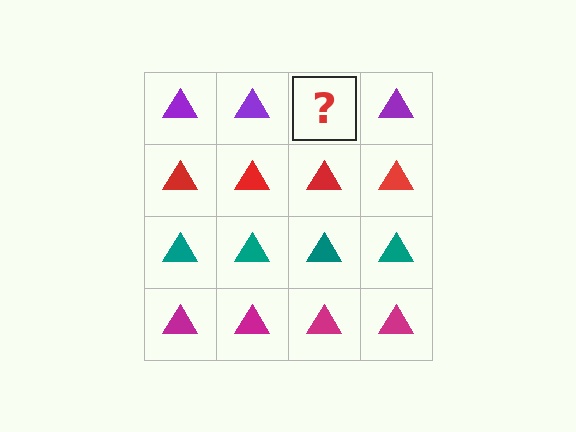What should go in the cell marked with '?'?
The missing cell should contain a purple triangle.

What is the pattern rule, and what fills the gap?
The rule is that each row has a consistent color. The gap should be filled with a purple triangle.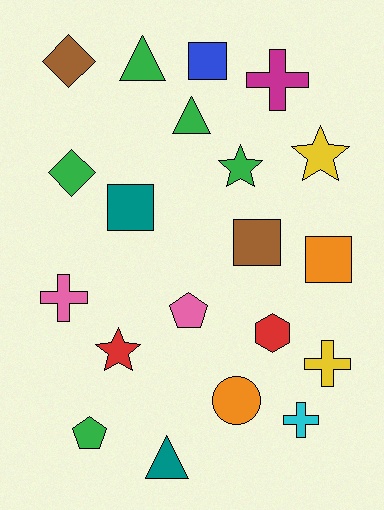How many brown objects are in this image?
There are 2 brown objects.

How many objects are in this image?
There are 20 objects.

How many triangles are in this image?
There are 3 triangles.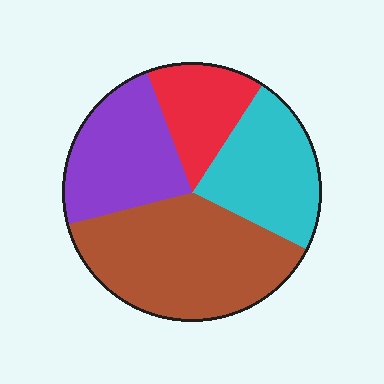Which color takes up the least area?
Red, at roughly 15%.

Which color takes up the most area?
Brown, at roughly 40%.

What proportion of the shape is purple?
Purple takes up about one quarter (1/4) of the shape.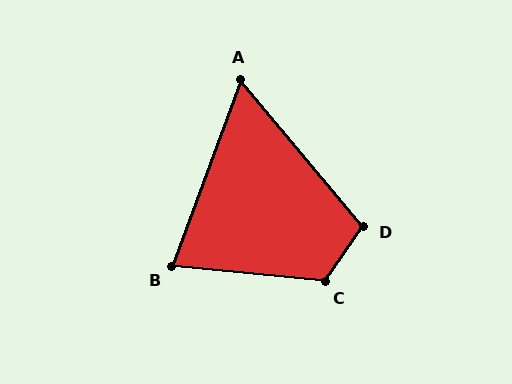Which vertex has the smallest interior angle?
A, at approximately 60 degrees.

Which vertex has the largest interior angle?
C, at approximately 120 degrees.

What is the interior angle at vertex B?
Approximately 75 degrees (acute).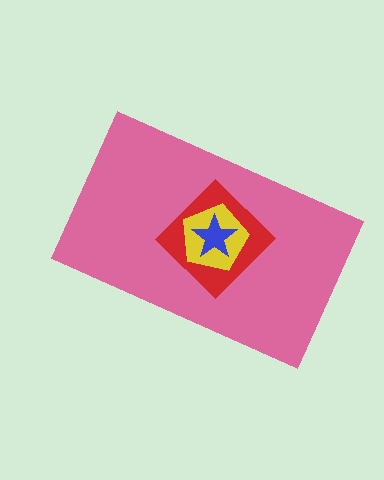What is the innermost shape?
The blue star.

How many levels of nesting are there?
4.